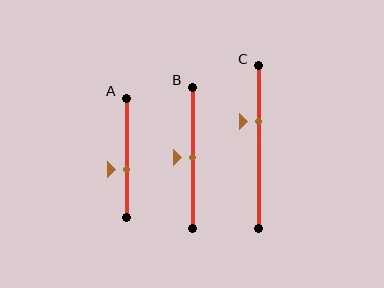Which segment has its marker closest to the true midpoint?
Segment B has its marker closest to the true midpoint.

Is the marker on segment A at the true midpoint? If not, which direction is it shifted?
No, the marker on segment A is shifted downward by about 10% of the segment length.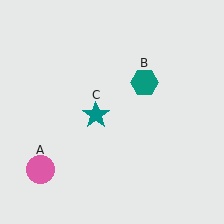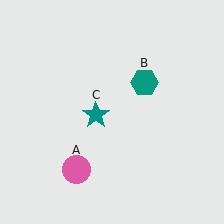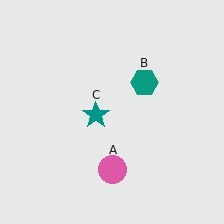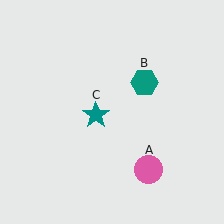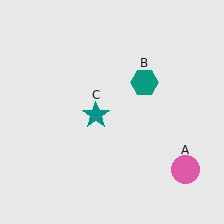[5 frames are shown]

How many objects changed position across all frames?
1 object changed position: pink circle (object A).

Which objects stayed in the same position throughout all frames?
Teal hexagon (object B) and teal star (object C) remained stationary.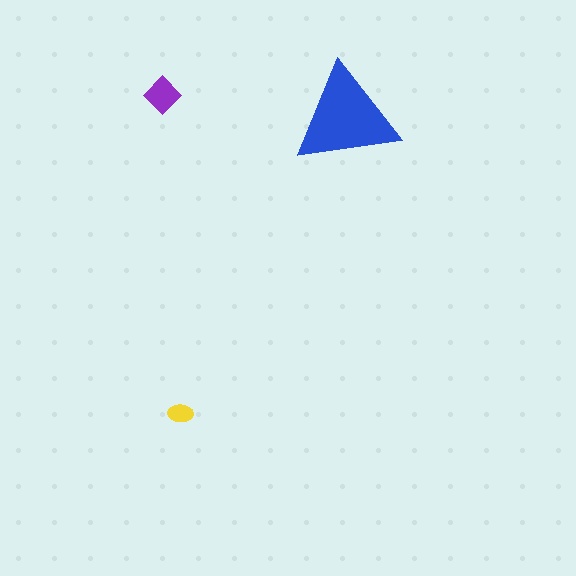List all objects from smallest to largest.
The yellow ellipse, the purple diamond, the blue triangle.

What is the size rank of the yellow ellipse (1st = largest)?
3rd.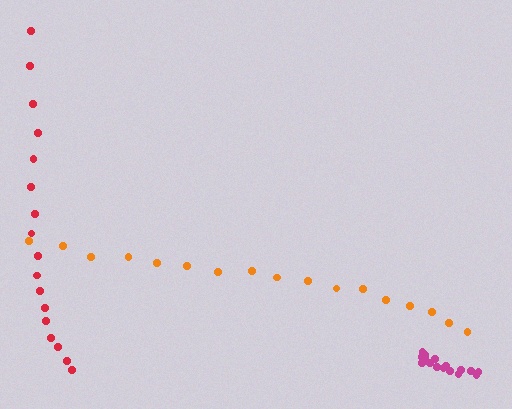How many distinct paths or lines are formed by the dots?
There are 3 distinct paths.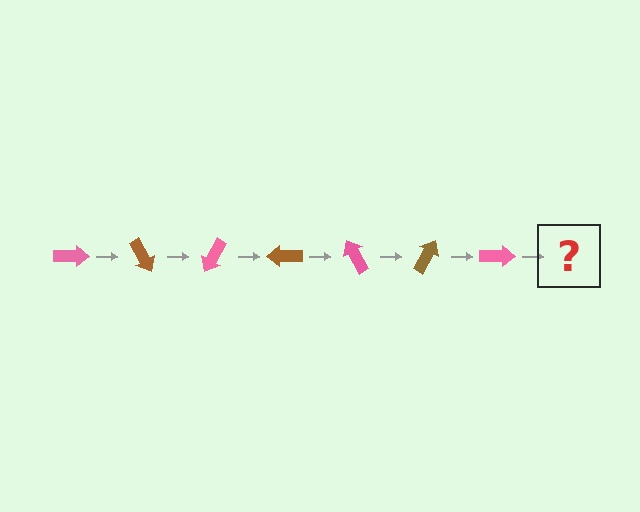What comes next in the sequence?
The next element should be a brown arrow, rotated 420 degrees from the start.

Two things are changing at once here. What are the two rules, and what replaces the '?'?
The two rules are that it rotates 60 degrees each step and the color cycles through pink and brown. The '?' should be a brown arrow, rotated 420 degrees from the start.